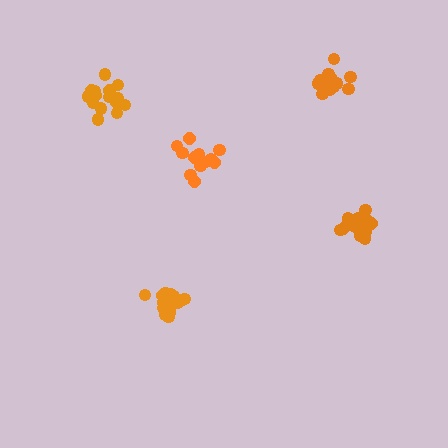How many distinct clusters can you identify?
There are 5 distinct clusters.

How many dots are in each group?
Group 1: 17 dots, Group 2: 13 dots, Group 3: 16 dots, Group 4: 18 dots, Group 5: 17 dots (81 total).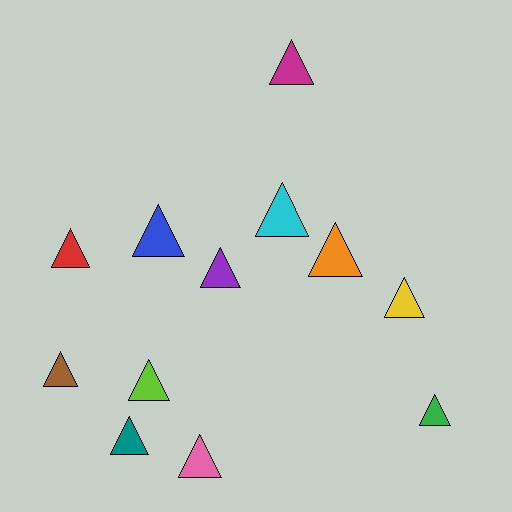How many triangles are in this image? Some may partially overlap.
There are 12 triangles.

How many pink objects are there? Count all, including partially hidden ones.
There is 1 pink object.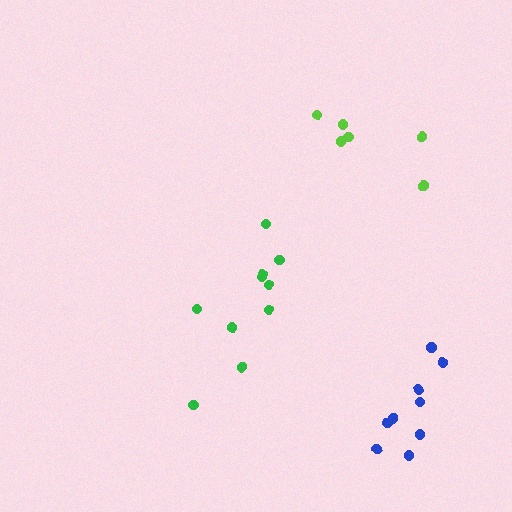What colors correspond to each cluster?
The clusters are colored: lime, blue, green.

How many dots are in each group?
Group 1: 6 dots, Group 2: 9 dots, Group 3: 10 dots (25 total).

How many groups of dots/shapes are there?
There are 3 groups.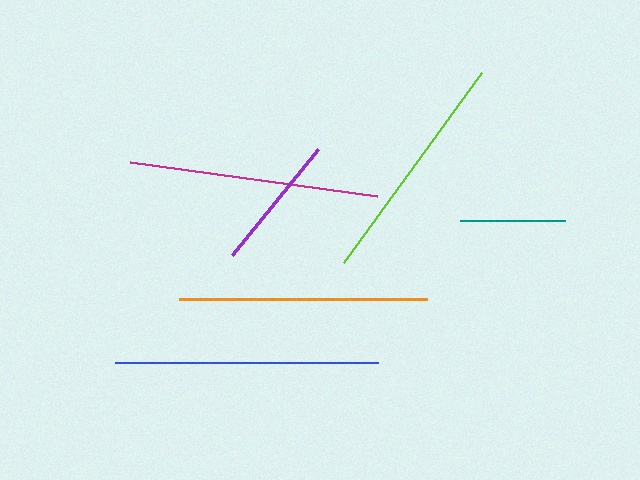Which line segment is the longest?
The blue line is the longest at approximately 263 pixels.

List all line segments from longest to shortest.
From longest to shortest: blue, magenta, orange, lime, purple, teal.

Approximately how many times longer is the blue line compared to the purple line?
The blue line is approximately 1.9 times the length of the purple line.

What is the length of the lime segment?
The lime segment is approximately 235 pixels long.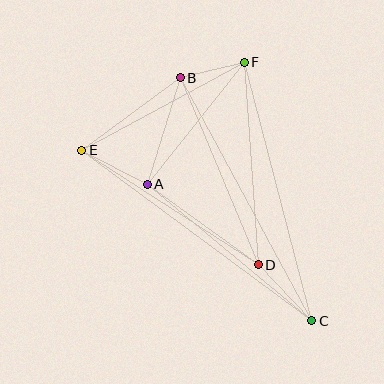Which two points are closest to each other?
Points B and F are closest to each other.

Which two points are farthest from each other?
Points C and E are farthest from each other.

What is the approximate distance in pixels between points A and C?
The distance between A and C is approximately 214 pixels.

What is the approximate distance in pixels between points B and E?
The distance between B and E is approximately 122 pixels.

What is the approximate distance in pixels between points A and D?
The distance between A and D is approximately 137 pixels.